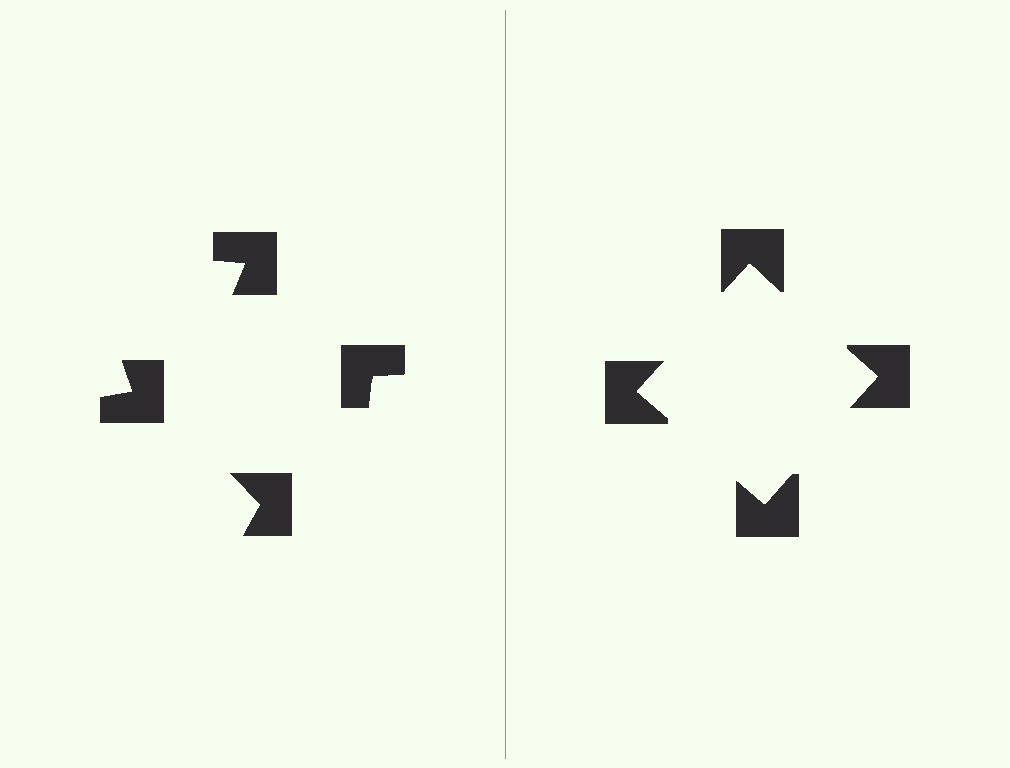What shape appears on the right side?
An illusory square.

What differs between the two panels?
The notched squares are positioned identically on both sides; only the wedge orientations differ. On the right they align to a square; on the left they are misaligned.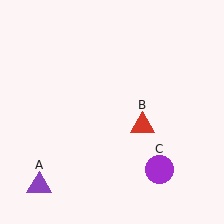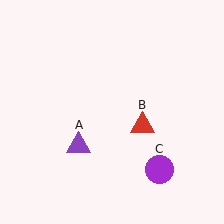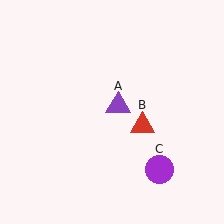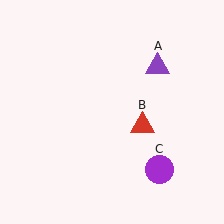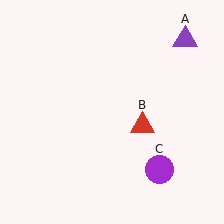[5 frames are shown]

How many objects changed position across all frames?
1 object changed position: purple triangle (object A).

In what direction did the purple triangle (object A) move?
The purple triangle (object A) moved up and to the right.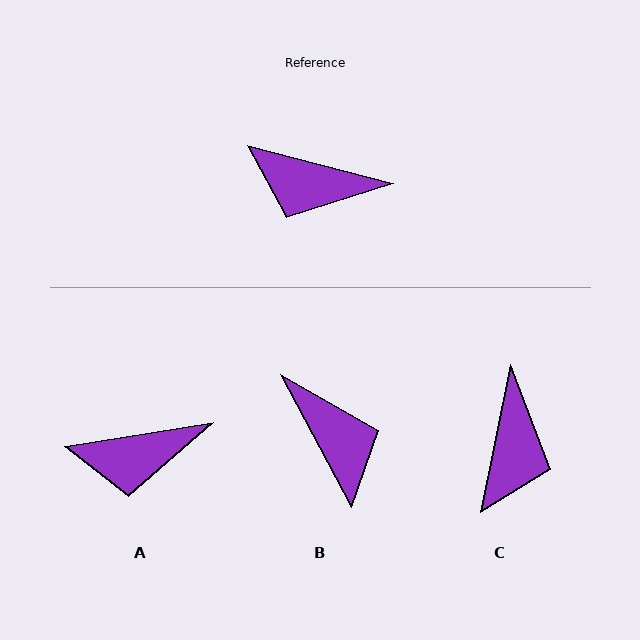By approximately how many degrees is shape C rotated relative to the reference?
Approximately 94 degrees counter-clockwise.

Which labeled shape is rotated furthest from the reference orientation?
B, about 133 degrees away.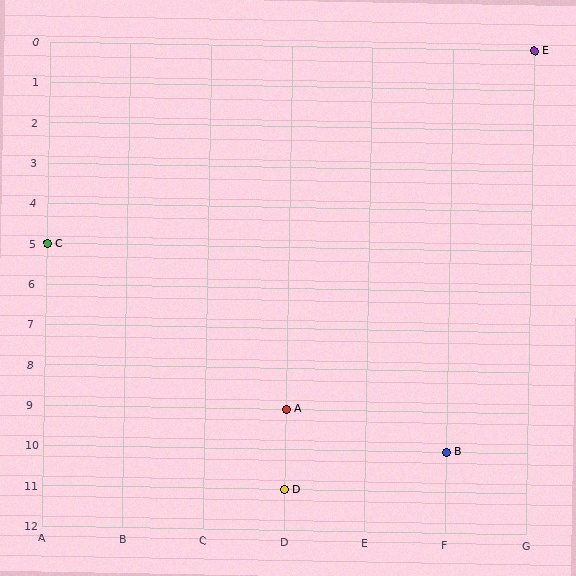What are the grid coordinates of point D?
Point D is at grid coordinates (D, 11).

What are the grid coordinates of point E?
Point E is at grid coordinates (G, 0).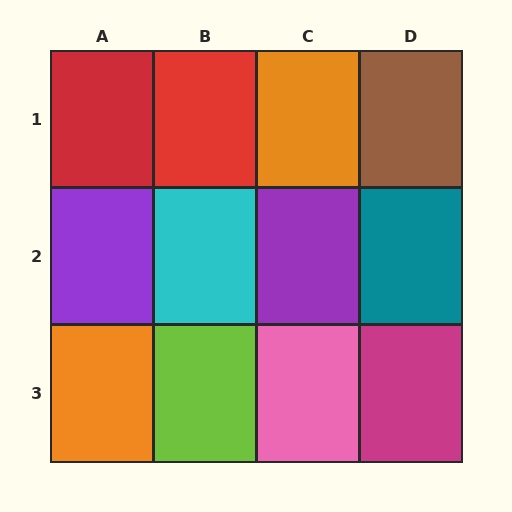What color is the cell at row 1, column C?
Orange.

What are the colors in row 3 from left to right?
Orange, lime, pink, magenta.